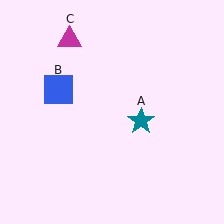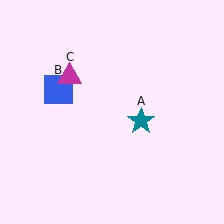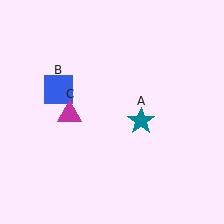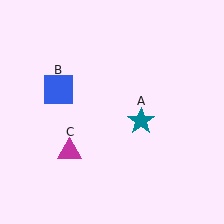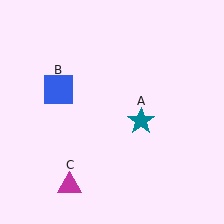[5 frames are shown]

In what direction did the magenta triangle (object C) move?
The magenta triangle (object C) moved down.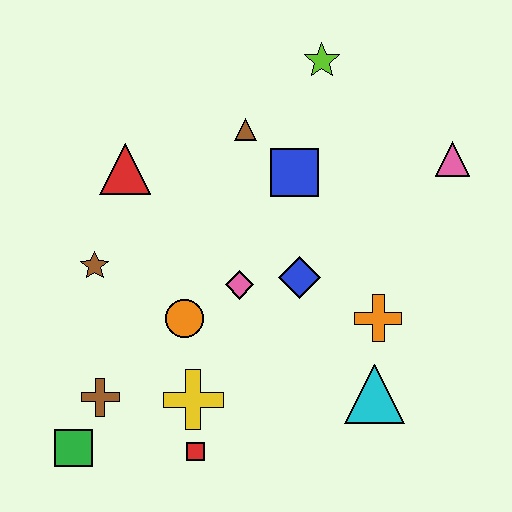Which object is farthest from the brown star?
The pink triangle is farthest from the brown star.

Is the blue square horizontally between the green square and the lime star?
Yes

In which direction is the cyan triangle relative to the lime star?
The cyan triangle is below the lime star.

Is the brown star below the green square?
No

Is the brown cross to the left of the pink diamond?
Yes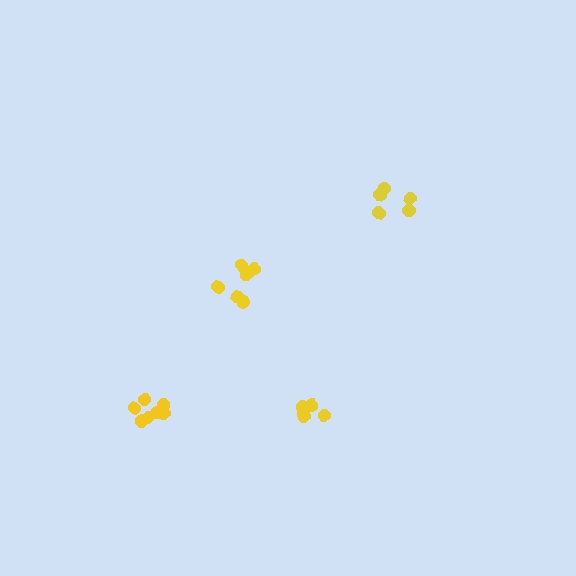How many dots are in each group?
Group 1: 5 dots, Group 2: 6 dots, Group 3: 5 dots, Group 4: 7 dots (23 total).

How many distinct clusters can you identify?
There are 4 distinct clusters.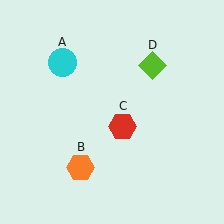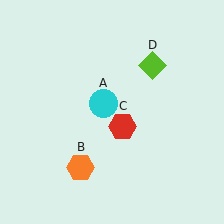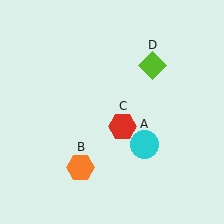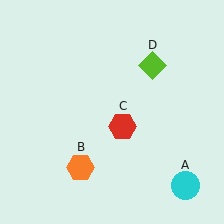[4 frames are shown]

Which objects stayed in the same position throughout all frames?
Orange hexagon (object B) and red hexagon (object C) and lime diamond (object D) remained stationary.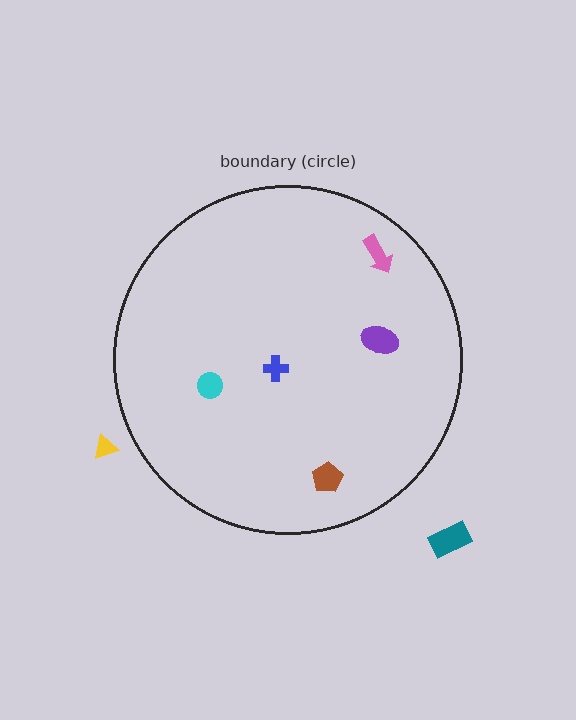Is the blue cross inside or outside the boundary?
Inside.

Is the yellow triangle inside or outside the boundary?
Outside.